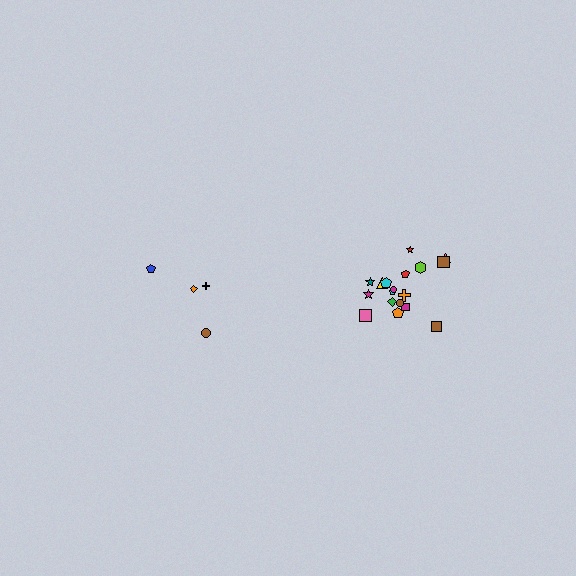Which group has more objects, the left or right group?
The right group.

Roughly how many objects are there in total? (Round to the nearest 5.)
Roughly 20 objects in total.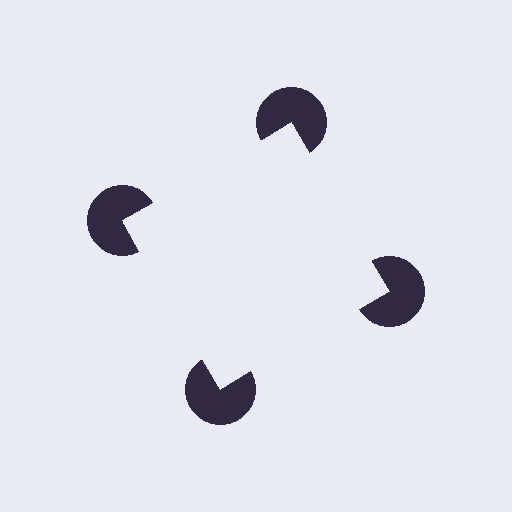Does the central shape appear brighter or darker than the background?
It typically appears slightly brighter than the background, even though no actual brightness change is drawn.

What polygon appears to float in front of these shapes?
An illusory square — its edges are inferred from the aligned wedge cuts in the pac-man discs, not physically drawn.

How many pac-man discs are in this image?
There are 4 — one at each vertex of the illusory square.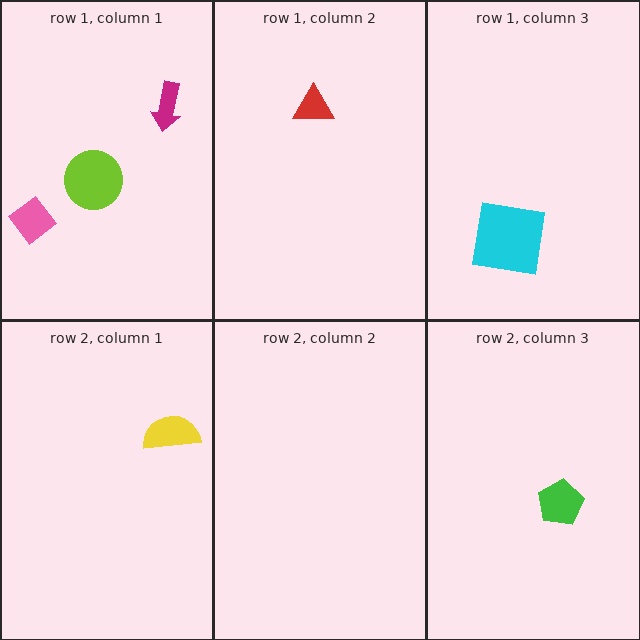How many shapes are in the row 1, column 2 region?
1.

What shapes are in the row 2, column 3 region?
The green pentagon.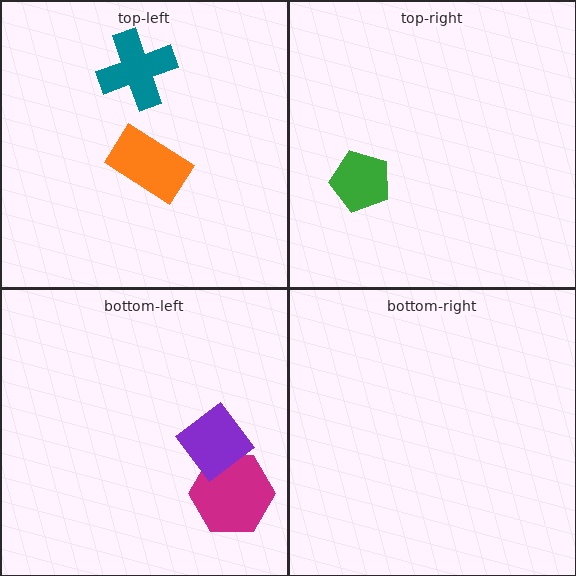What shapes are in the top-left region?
The teal cross, the orange rectangle.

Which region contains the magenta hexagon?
The bottom-left region.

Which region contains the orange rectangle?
The top-left region.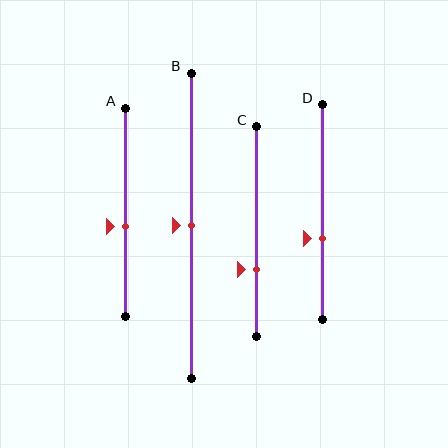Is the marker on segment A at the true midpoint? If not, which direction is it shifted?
No, the marker on segment A is shifted downward by about 7% of the segment length.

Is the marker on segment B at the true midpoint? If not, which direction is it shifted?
Yes, the marker on segment B is at the true midpoint.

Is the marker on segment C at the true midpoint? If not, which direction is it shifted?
No, the marker on segment C is shifted downward by about 18% of the segment length.